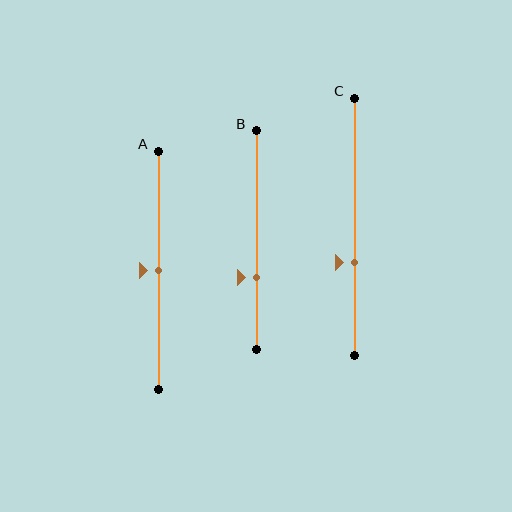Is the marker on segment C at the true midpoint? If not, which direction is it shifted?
No, the marker on segment C is shifted downward by about 14% of the segment length.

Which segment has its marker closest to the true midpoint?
Segment A has its marker closest to the true midpoint.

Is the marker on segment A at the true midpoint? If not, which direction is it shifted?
Yes, the marker on segment A is at the true midpoint.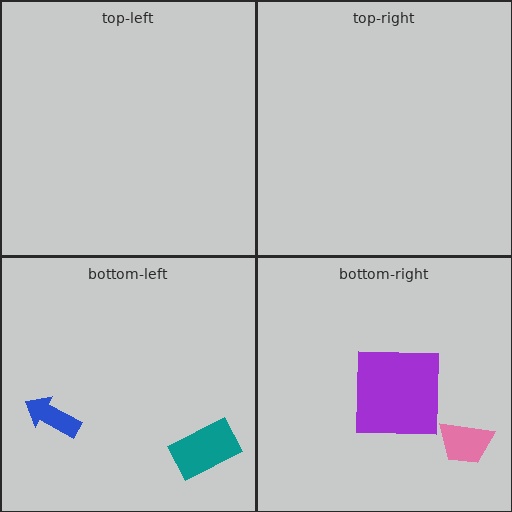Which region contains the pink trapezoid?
The bottom-right region.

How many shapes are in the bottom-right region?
2.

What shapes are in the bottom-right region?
The purple square, the pink trapezoid.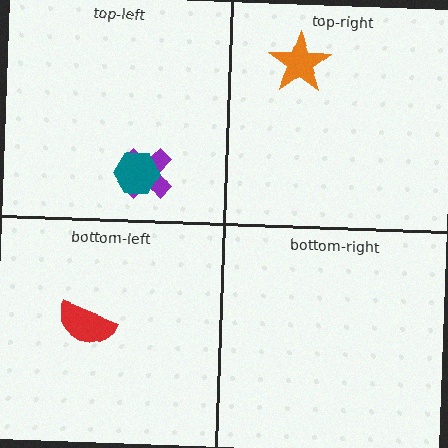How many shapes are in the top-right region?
1.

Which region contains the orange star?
The top-right region.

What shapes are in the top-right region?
The orange star.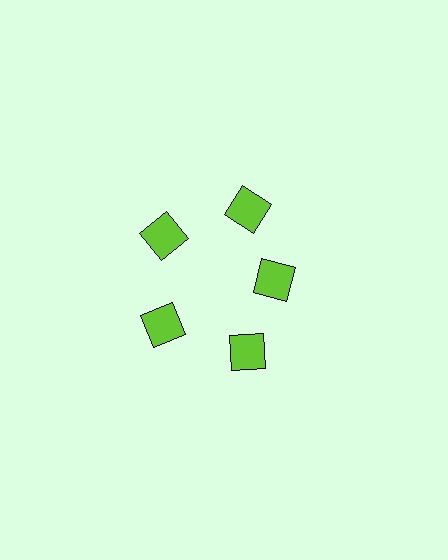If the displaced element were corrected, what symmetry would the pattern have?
It would have 5-fold rotational symmetry — the pattern would map onto itself every 72 degrees.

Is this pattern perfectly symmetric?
No. The 5 lime squares are arranged in a ring, but one element near the 3 o'clock position is pulled inward toward the center, breaking the 5-fold rotational symmetry.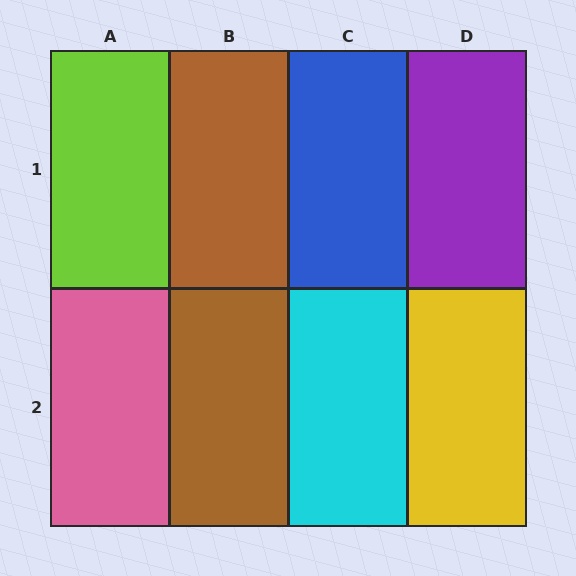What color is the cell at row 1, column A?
Lime.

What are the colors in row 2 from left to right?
Pink, brown, cyan, yellow.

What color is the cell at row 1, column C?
Blue.